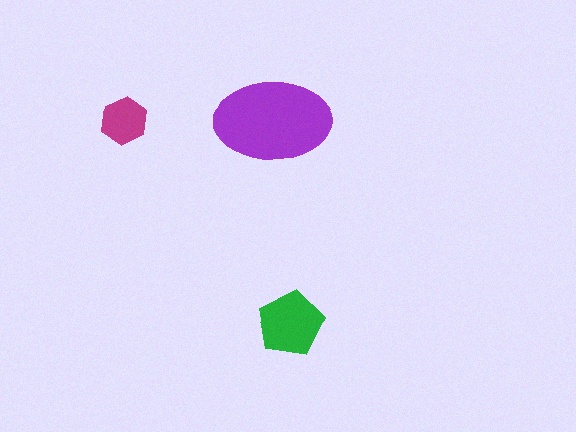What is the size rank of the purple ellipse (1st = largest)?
1st.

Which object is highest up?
The purple ellipse is topmost.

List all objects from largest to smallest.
The purple ellipse, the green pentagon, the magenta hexagon.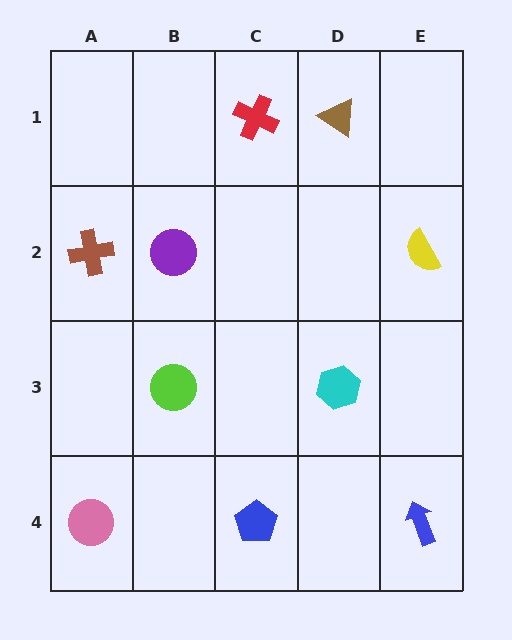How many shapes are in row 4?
3 shapes.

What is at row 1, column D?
A brown triangle.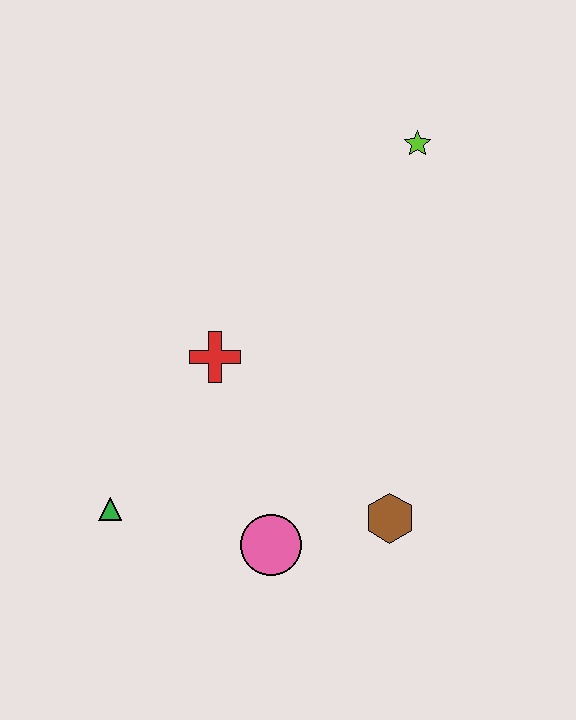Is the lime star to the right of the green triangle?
Yes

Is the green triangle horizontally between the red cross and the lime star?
No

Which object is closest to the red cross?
The green triangle is closest to the red cross.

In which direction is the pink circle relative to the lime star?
The pink circle is below the lime star.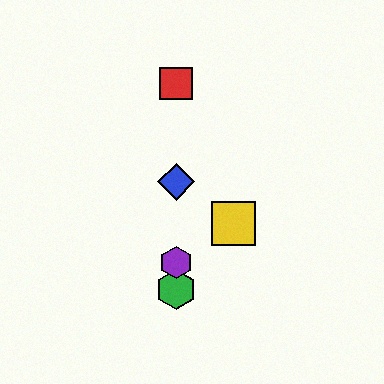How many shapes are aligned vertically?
4 shapes (the red square, the blue diamond, the green hexagon, the purple hexagon) are aligned vertically.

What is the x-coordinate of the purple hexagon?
The purple hexagon is at x≈176.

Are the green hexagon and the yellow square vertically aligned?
No, the green hexagon is at x≈176 and the yellow square is at x≈233.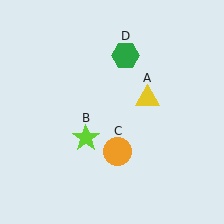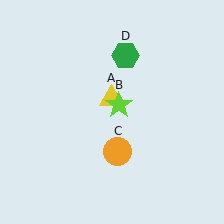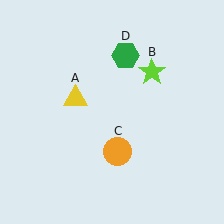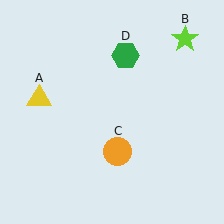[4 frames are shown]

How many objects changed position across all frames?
2 objects changed position: yellow triangle (object A), lime star (object B).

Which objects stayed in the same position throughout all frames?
Orange circle (object C) and green hexagon (object D) remained stationary.